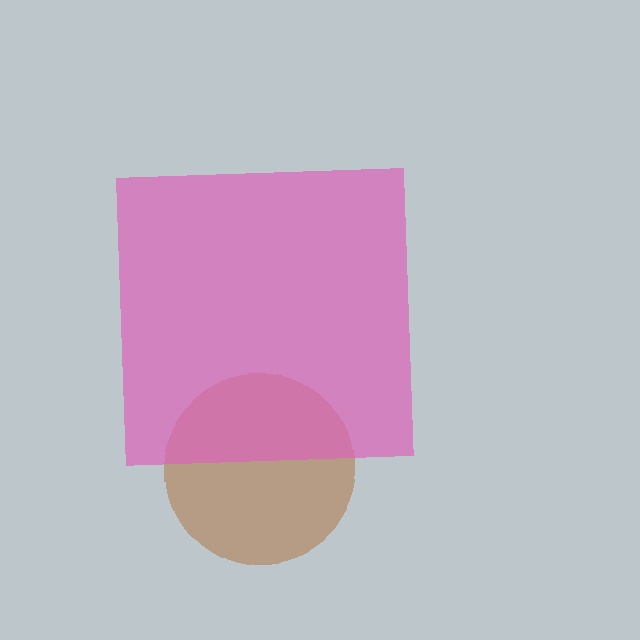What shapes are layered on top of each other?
The layered shapes are: a brown circle, a pink square.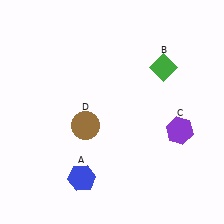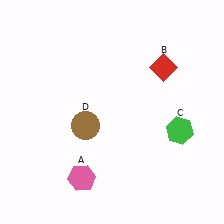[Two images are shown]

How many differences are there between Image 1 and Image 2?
There are 3 differences between the two images.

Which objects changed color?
A changed from blue to pink. B changed from green to red. C changed from purple to green.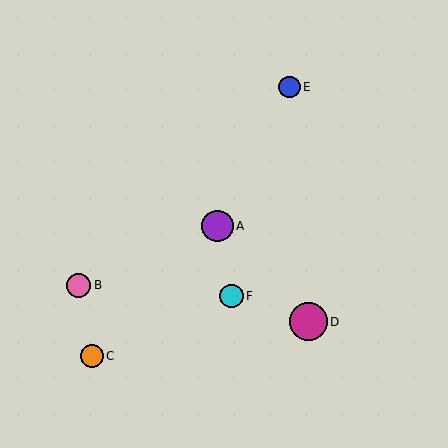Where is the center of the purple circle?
The center of the purple circle is at (218, 226).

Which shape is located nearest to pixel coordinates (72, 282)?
The pink circle (labeled B) at (79, 285) is nearest to that location.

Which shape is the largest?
The magenta circle (labeled D) is the largest.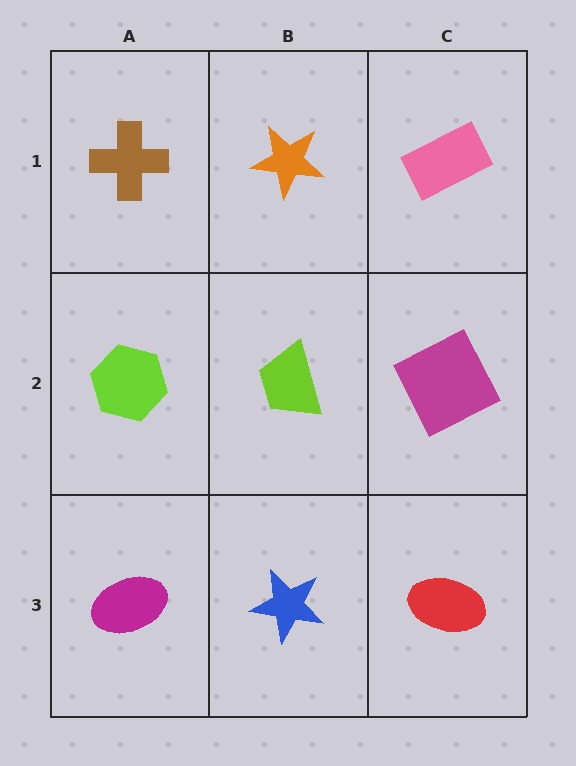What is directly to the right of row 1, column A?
An orange star.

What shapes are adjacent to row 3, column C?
A magenta square (row 2, column C), a blue star (row 3, column B).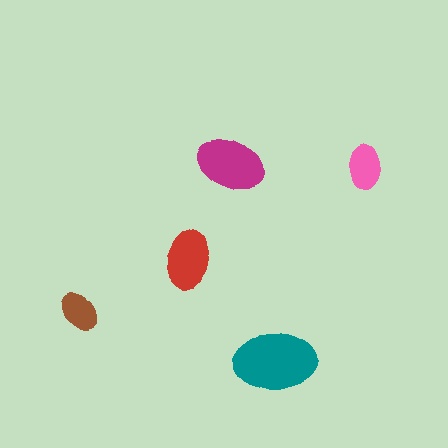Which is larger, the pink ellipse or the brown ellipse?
The pink one.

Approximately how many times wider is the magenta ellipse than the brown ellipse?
About 1.5 times wider.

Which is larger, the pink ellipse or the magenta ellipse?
The magenta one.